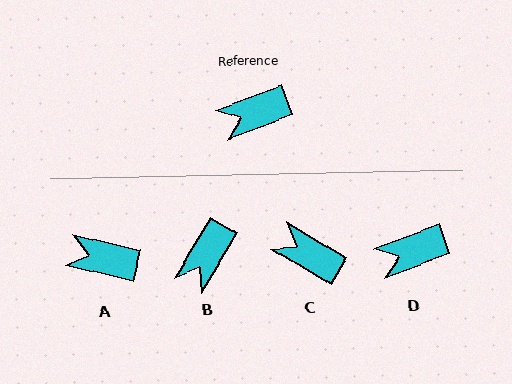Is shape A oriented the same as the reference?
No, it is off by about 33 degrees.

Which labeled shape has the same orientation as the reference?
D.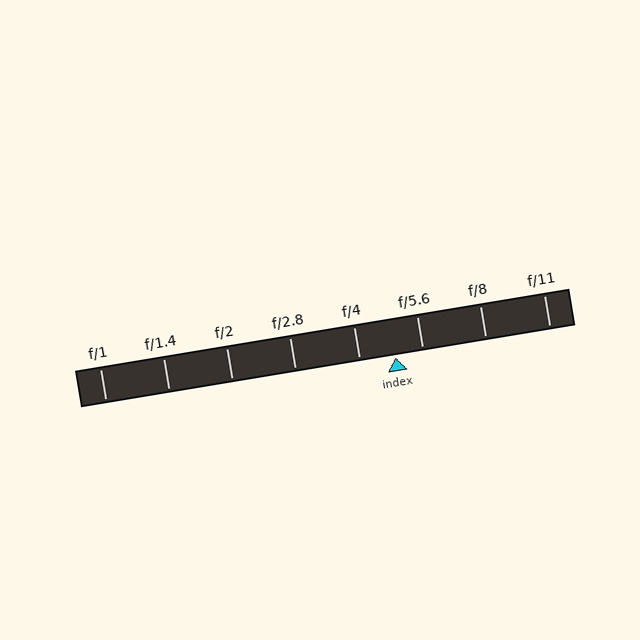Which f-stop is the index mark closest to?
The index mark is closest to f/5.6.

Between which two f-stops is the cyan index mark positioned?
The index mark is between f/4 and f/5.6.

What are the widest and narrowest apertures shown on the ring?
The widest aperture shown is f/1 and the narrowest is f/11.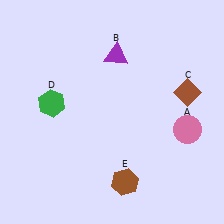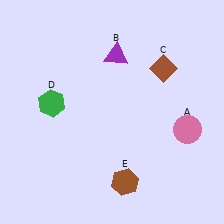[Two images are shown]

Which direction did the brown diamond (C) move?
The brown diamond (C) moved up.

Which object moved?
The brown diamond (C) moved up.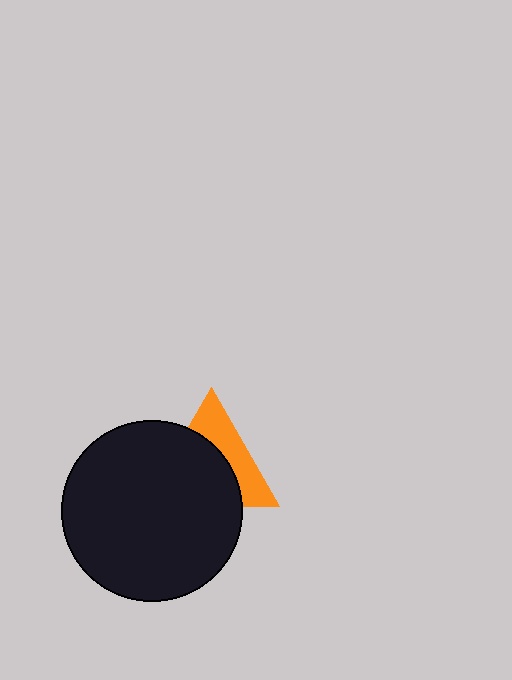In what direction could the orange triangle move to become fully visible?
The orange triangle could move toward the upper-right. That would shift it out from behind the black circle entirely.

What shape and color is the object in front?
The object in front is a black circle.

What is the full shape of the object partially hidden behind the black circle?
The partially hidden object is an orange triangle.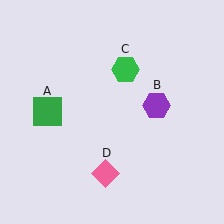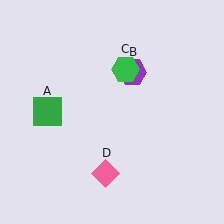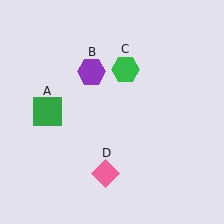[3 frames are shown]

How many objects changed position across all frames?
1 object changed position: purple hexagon (object B).